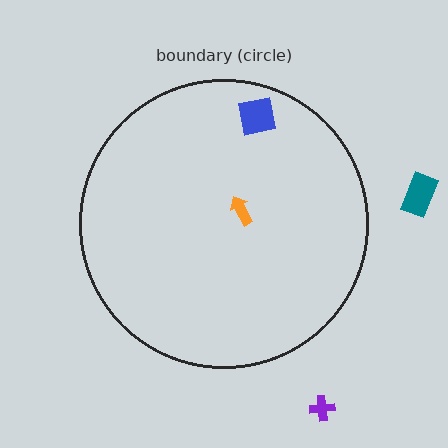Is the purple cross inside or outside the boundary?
Outside.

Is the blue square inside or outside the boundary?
Inside.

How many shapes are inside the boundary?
2 inside, 2 outside.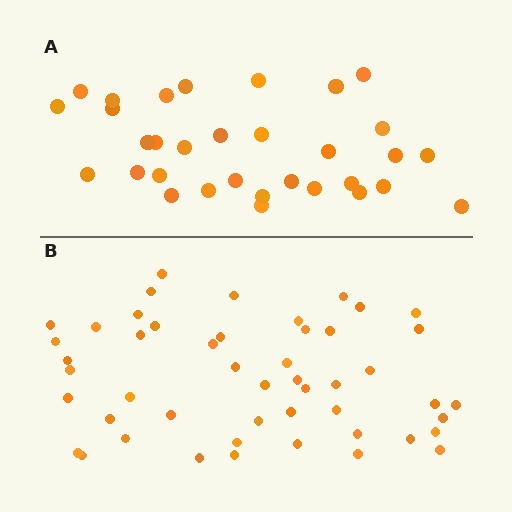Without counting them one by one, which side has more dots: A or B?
Region B (the bottom region) has more dots.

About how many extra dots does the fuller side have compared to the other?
Region B has approximately 15 more dots than region A.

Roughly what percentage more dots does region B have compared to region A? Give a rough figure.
About 55% more.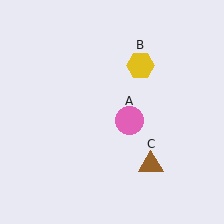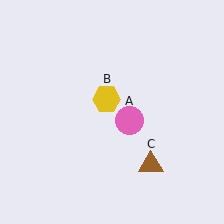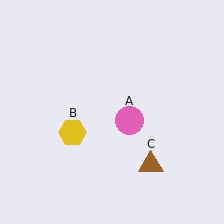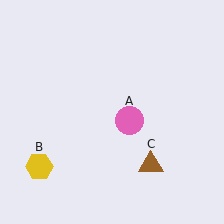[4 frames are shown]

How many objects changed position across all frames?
1 object changed position: yellow hexagon (object B).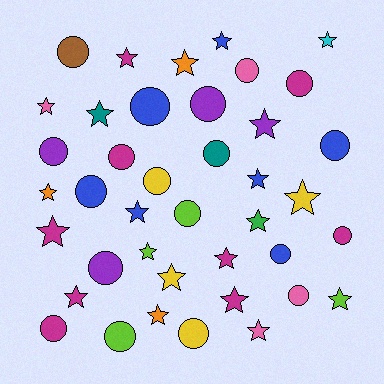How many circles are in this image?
There are 19 circles.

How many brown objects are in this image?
There is 1 brown object.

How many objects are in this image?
There are 40 objects.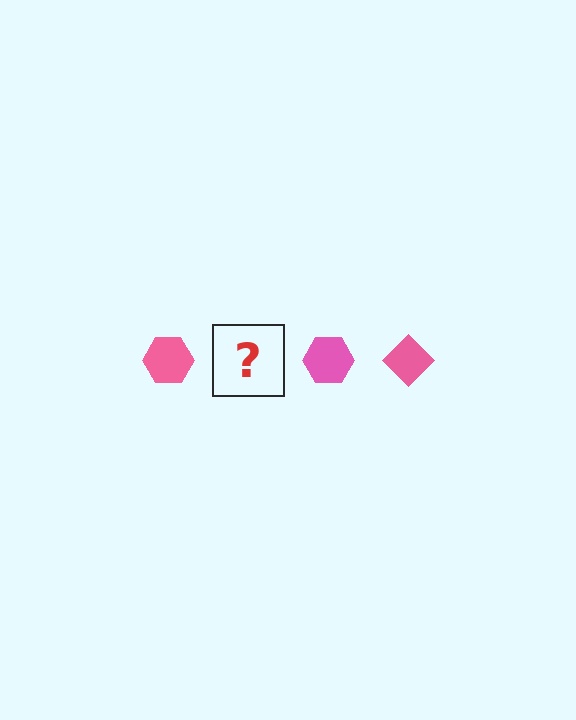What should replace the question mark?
The question mark should be replaced with a pink diamond.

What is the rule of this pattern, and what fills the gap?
The rule is that the pattern cycles through hexagon, diamond shapes in pink. The gap should be filled with a pink diamond.